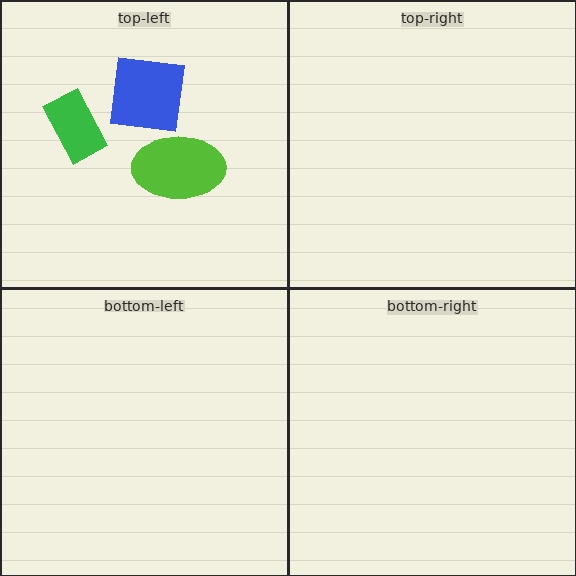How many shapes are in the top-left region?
3.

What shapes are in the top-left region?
The lime ellipse, the blue square, the green rectangle.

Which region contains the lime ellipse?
The top-left region.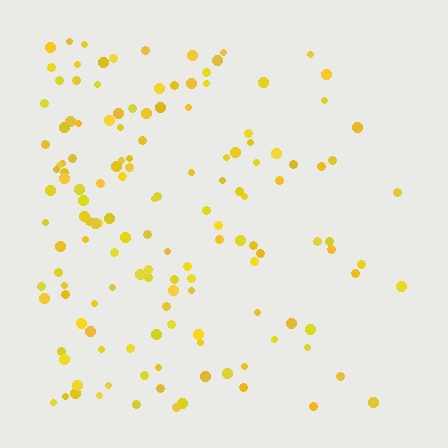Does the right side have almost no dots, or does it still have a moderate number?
Still a moderate number, just noticeably fewer than the left.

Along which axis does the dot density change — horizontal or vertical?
Horizontal.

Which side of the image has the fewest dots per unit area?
The right.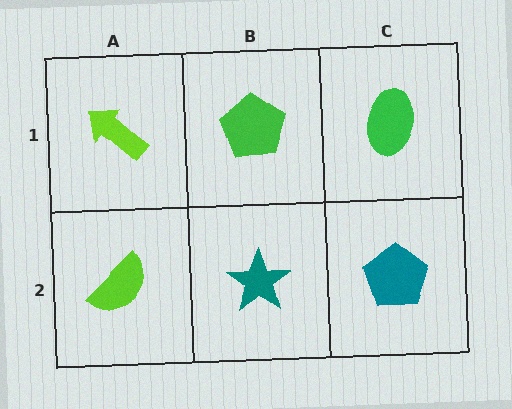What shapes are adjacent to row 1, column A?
A lime semicircle (row 2, column A), a green pentagon (row 1, column B).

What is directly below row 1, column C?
A teal pentagon.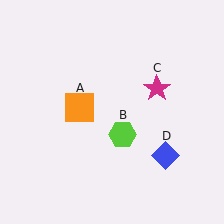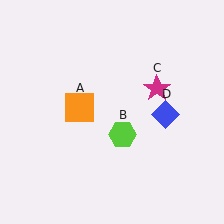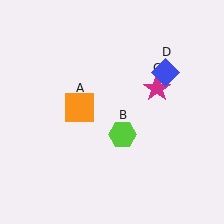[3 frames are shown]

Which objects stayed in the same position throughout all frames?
Orange square (object A) and lime hexagon (object B) and magenta star (object C) remained stationary.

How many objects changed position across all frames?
1 object changed position: blue diamond (object D).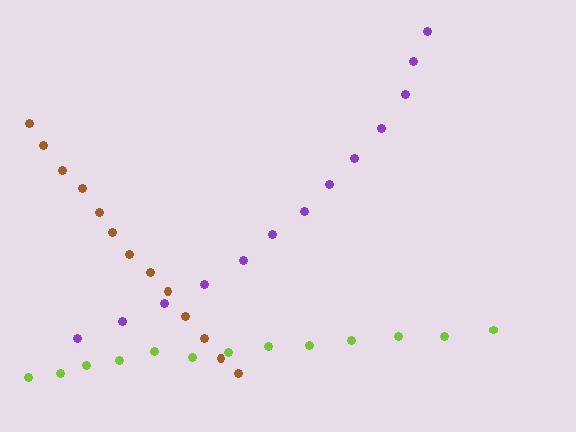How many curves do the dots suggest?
There are 3 distinct paths.